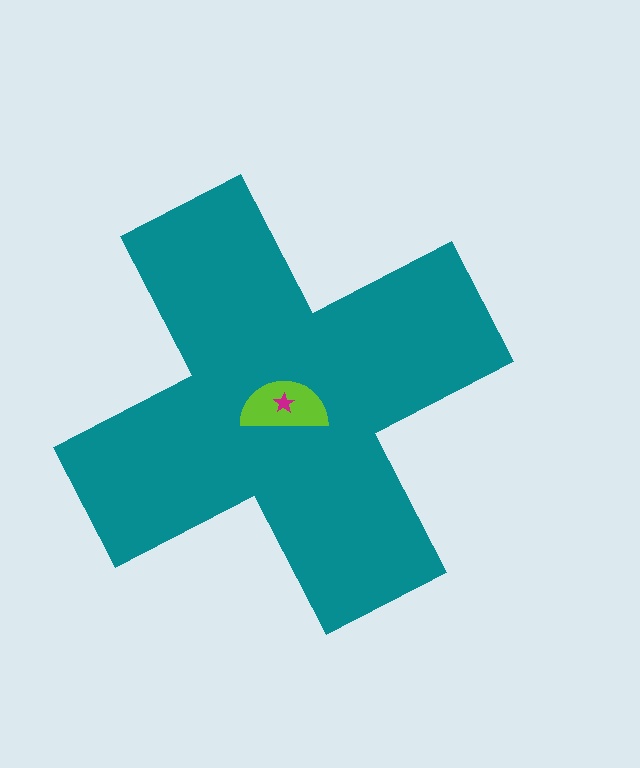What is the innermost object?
The magenta star.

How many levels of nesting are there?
3.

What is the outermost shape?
The teal cross.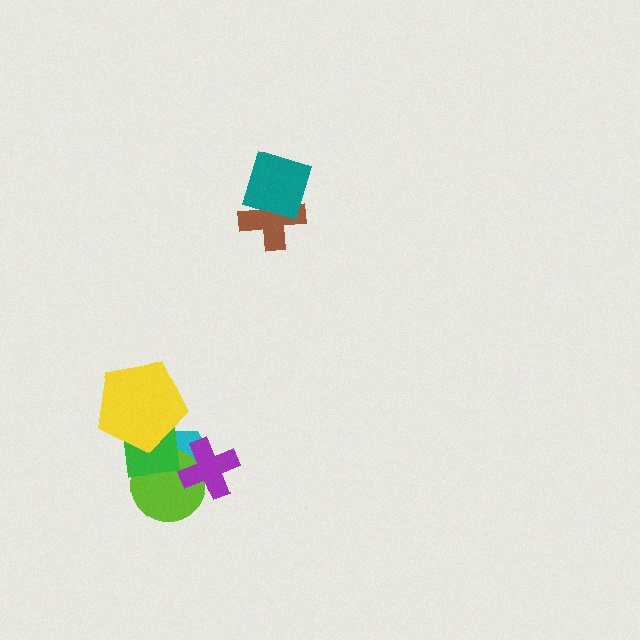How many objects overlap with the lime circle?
3 objects overlap with the lime circle.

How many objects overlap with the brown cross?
1 object overlaps with the brown cross.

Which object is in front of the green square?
The yellow pentagon is in front of the green square.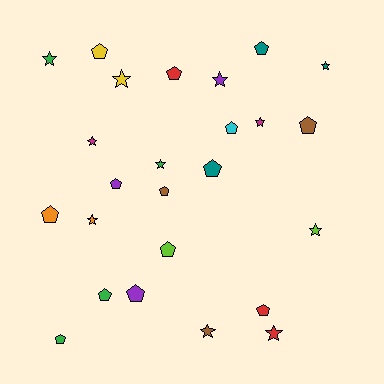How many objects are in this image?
There are 25 objects.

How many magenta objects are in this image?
There are 2 magenta objects.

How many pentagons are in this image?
There are 14 pentagons.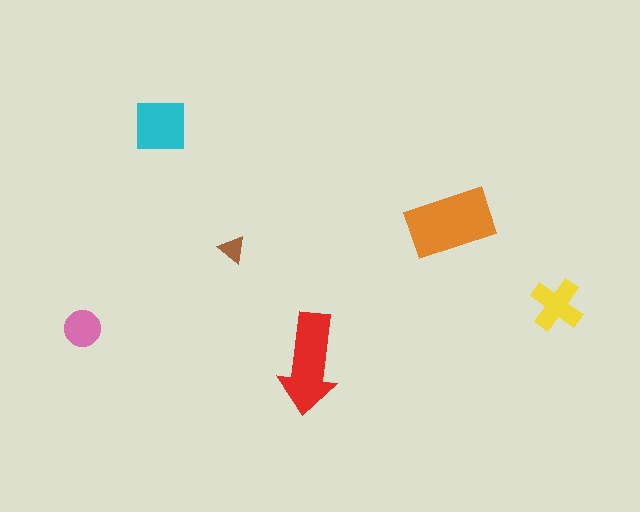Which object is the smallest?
The brown triangle.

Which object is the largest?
The orange rectangle.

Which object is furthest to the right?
The yellow cross is rightmost.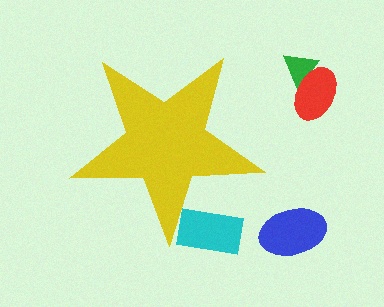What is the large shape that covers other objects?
A yellow star.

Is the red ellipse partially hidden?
No, the red ellipse is fully visible.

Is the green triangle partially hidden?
No, the green triangle is fully visible.